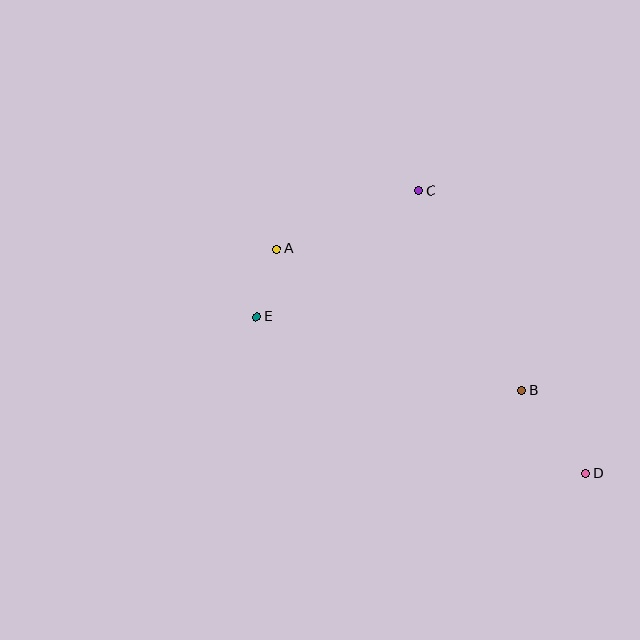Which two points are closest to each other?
Points A and E are closest to each other.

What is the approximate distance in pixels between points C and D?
The distance between C and D is approximately 328 pixels.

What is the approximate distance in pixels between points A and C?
The distance between A and C is approximately 153 pixels.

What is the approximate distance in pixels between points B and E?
The distance between B and E is approximately 275 pixels.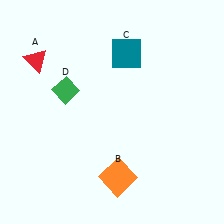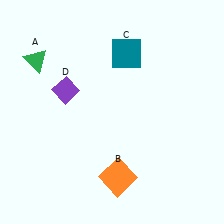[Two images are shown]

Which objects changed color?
A changed from red to green. D changed from green to purple.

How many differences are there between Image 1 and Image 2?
There are 2 differences between the two images.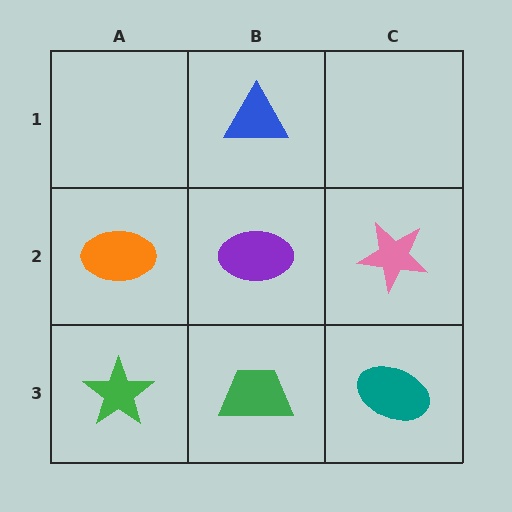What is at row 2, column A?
An orange ellipse.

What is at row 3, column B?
A green trapezoid.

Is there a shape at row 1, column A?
No, that cell is empty.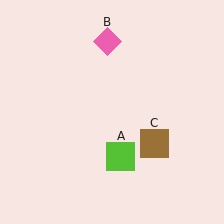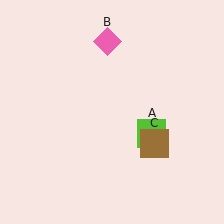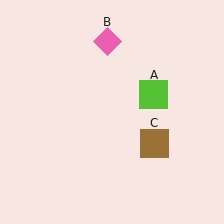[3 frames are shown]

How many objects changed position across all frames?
1 object changed position: lime square (object A).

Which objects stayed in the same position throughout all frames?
Pink diamond (object B) and brown square (object C) remained stationary.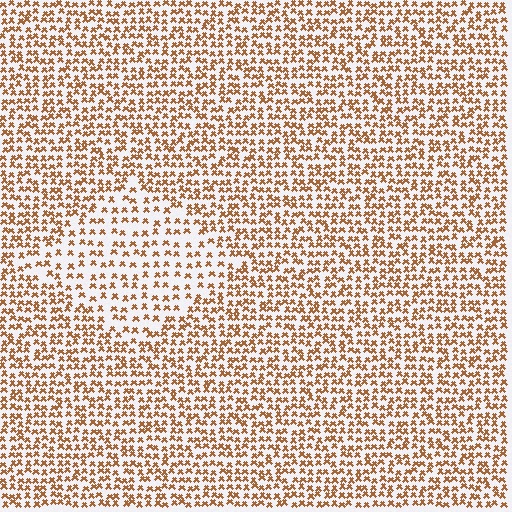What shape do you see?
I see a diamond.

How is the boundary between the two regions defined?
The boundary is defined by a change in element density (approximately 1.8x ratio). All elements are the same color, size, and shape.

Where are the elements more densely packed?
The elements are more densely packed outside the diamond boundary.